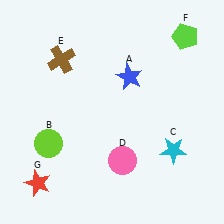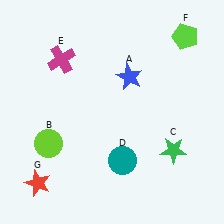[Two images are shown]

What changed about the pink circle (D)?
In Image 1, D is pink. In Image 2, it changed to teal.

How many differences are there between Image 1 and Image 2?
There are 3 differences between the two images.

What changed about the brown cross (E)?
In Image 1, E is brown. In Image 2, it changed to magenta.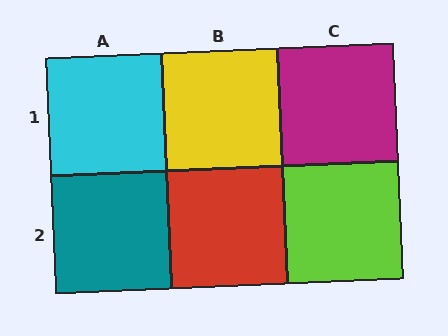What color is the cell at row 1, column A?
Cyan.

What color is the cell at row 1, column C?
Magenta.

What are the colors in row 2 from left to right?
Teal, red, lime.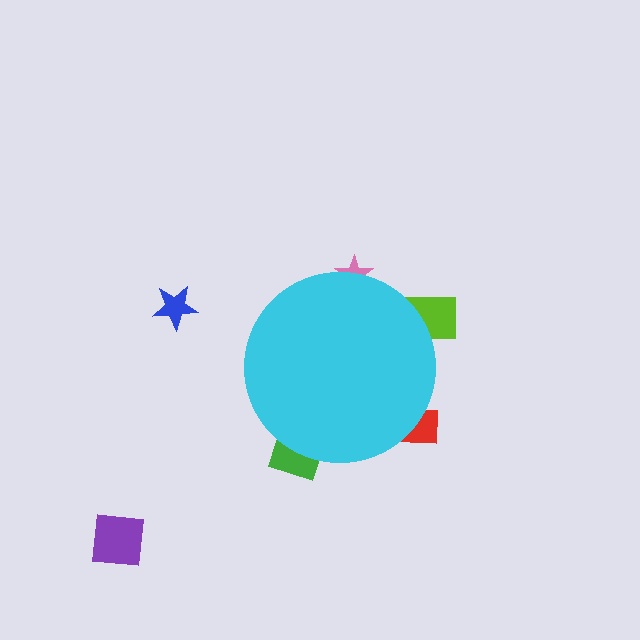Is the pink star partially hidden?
Yes, the pink star is partially hidden behind the cyan circle.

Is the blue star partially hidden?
No, the blue star is fully visible.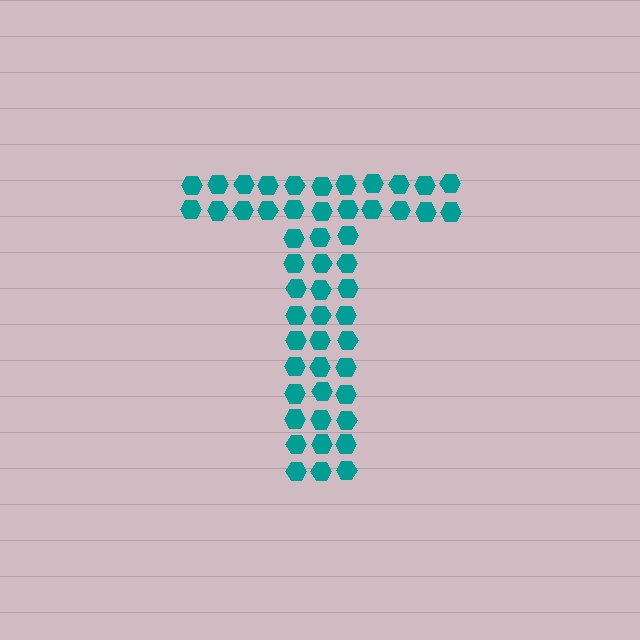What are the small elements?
The small elements are hexagons.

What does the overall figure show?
The overall figure shows the letter T.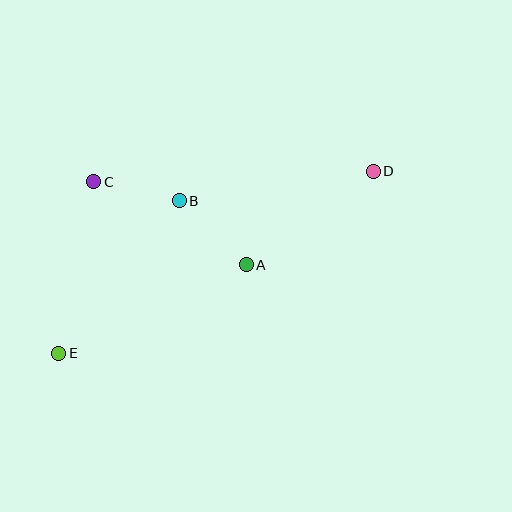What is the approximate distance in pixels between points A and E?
The distance between A and E is approximately 208 pixels.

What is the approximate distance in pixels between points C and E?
The distance between C and E is approximately 175 pixels.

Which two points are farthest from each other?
Points D and E are farthest from each other.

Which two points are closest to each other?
Points B and C are closest to each other.